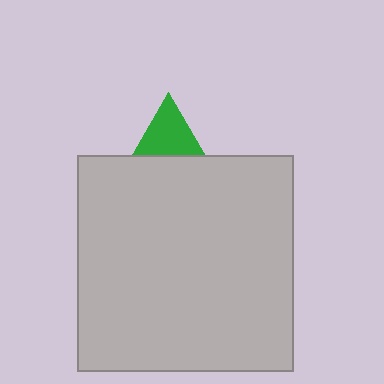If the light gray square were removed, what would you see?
You would see the complete green triangle.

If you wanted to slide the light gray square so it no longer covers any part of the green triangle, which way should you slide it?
Slide it down — that is the most direct way to separate the two shapes.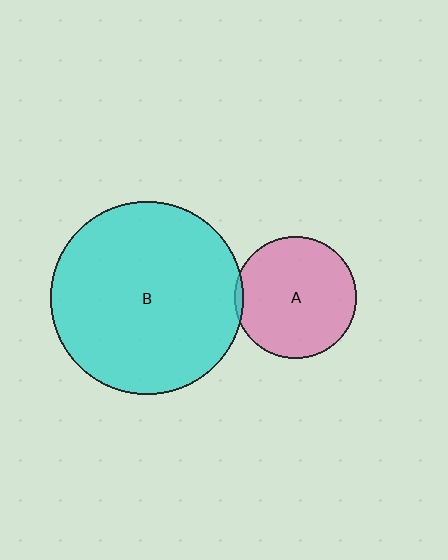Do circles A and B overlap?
Yes.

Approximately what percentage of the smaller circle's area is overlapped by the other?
Approximately 5%.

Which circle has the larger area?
Circle B (cyan).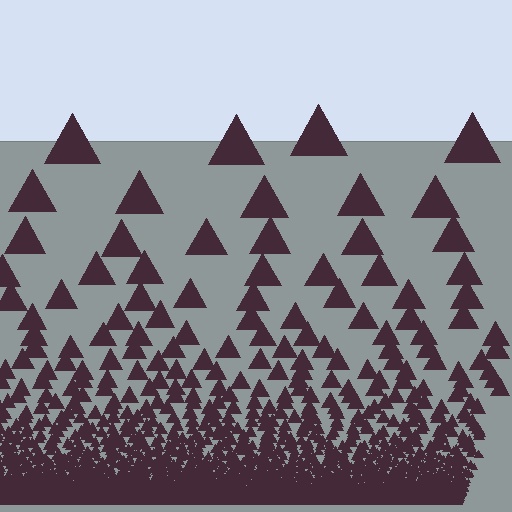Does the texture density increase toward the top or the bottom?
Density increases toward the bottom.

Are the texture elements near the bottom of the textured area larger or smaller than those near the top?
Smaller. The gradient is inverted — elements near the bottom are smaller and denser.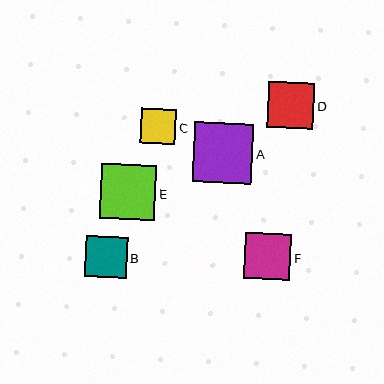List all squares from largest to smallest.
From largest to smallest: A, E, F, D, B, C.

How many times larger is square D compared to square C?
Square D is approximately 1.3 times the size of square C.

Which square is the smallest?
Square C is the smallest with a size of approximately 35 pixels.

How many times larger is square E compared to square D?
Square E is approximately 1.2 times the size of square D.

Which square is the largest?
Square A is the largest with a size of approximately 60 pixels.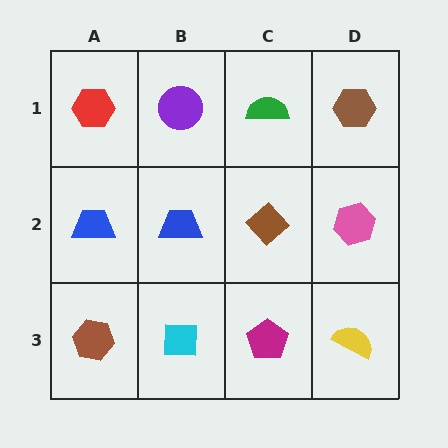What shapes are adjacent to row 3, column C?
A brown diamond (row 2, column C), a cyan square (row 3, column B), a yellow semicircle (row 3, column D).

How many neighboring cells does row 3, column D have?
2.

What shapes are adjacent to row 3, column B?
A blue trapezoid (row 2, column B), a brown hexagon (row 3, column A), a magenta pentagon (row 3, column C).